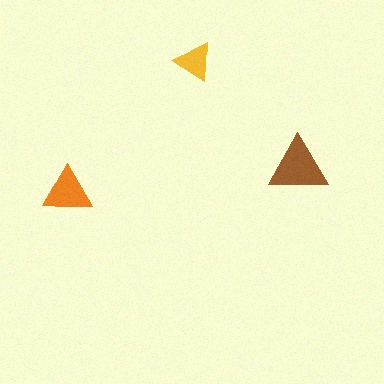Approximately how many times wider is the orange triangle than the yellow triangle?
About 1.5 times wider.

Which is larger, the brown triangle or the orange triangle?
The brown one.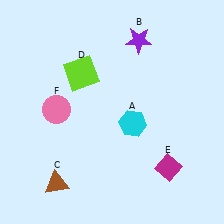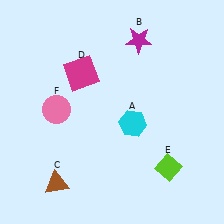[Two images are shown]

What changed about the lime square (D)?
In Image 1, D is lime. In Image 2, it changed to magenta.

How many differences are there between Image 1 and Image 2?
There are 3 differences between the two images.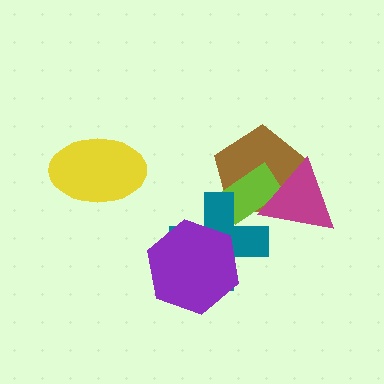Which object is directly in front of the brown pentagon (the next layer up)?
The lime rectangle is directly in front of the brown pentagon.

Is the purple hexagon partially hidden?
No, no other shape covers it.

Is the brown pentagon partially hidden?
Yes, it is partially covered by another shape.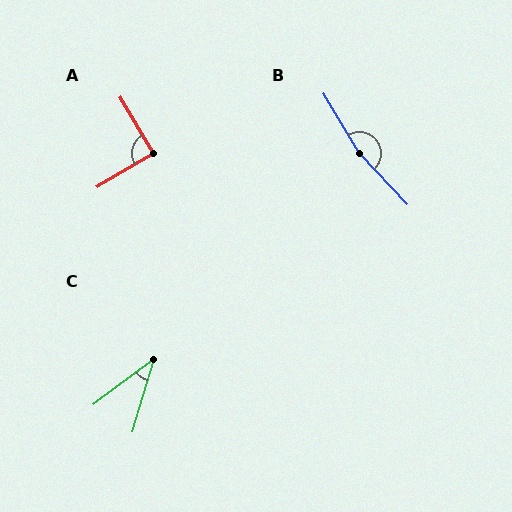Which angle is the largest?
B, at approximately 167 degrees.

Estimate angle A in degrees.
Approximately 90 degrees.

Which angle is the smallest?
C, at approximately 36 degrees.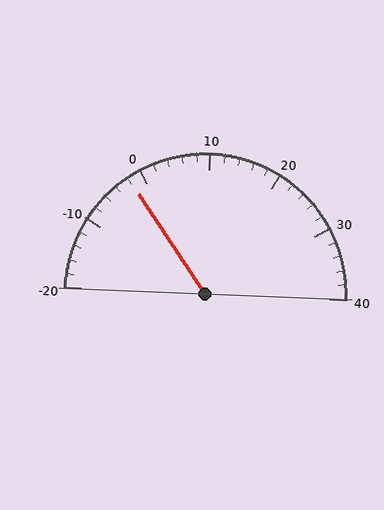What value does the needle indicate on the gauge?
The needle indicates approximately -2.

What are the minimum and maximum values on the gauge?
The gauge ranges from -20 to 40.